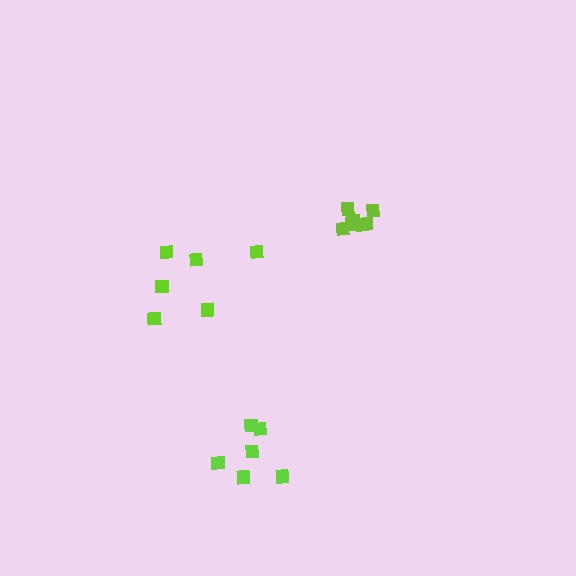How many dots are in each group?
Group 1: 7 dots, Group 2: 6 dots, Group 3: 6 dots (19 total).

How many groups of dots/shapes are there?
There are 3 groups.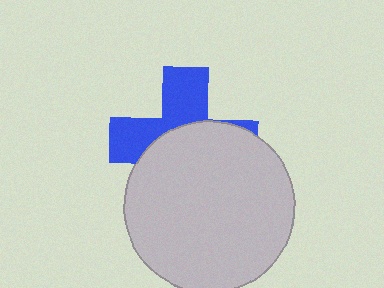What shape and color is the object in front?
The object in front is a light gray circle.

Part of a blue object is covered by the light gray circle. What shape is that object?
It is a cross.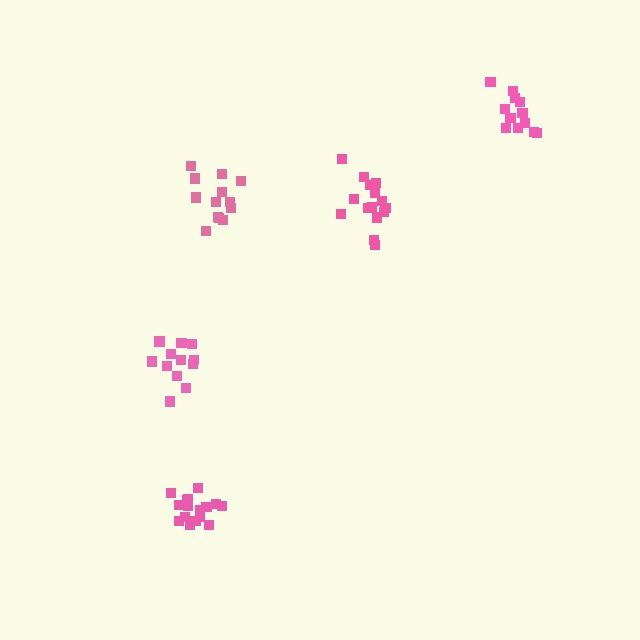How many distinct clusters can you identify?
There are 5 distinct clusters.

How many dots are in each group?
Group 1: 13 dots, Group 2: 13 dots, Group 3: 16 dots, Group 4: 12 dots, Group 5: 15 dots (69 total).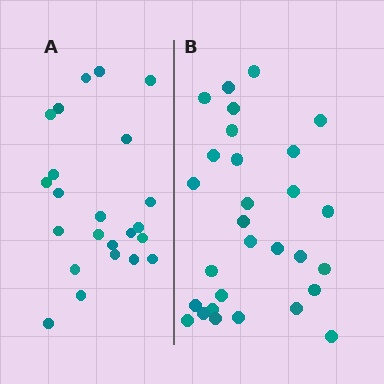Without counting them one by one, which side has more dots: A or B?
Region B (the right region) has more dots.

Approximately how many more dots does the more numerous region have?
Region B has about 6 more dots than region A.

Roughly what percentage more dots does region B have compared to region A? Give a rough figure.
About 25% more.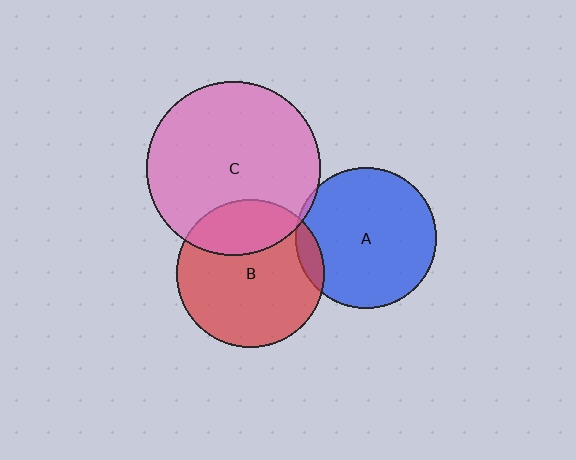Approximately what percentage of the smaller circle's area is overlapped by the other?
Approximately 5%.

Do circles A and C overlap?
Yes.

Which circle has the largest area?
Circle C (pink).